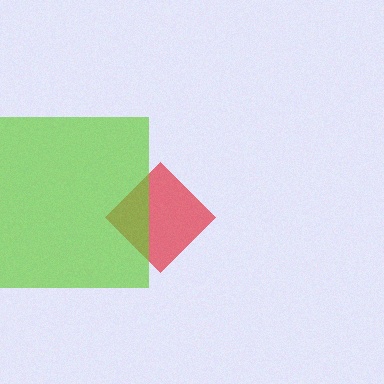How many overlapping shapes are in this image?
There are 2 overlapping shapes in the image.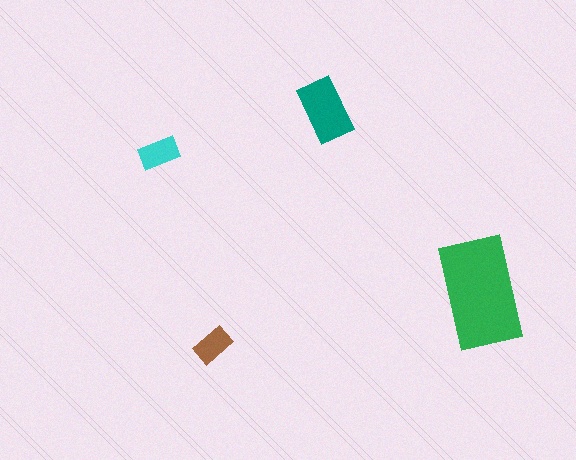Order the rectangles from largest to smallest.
the green one, the teal one, the cyan one, the brown one.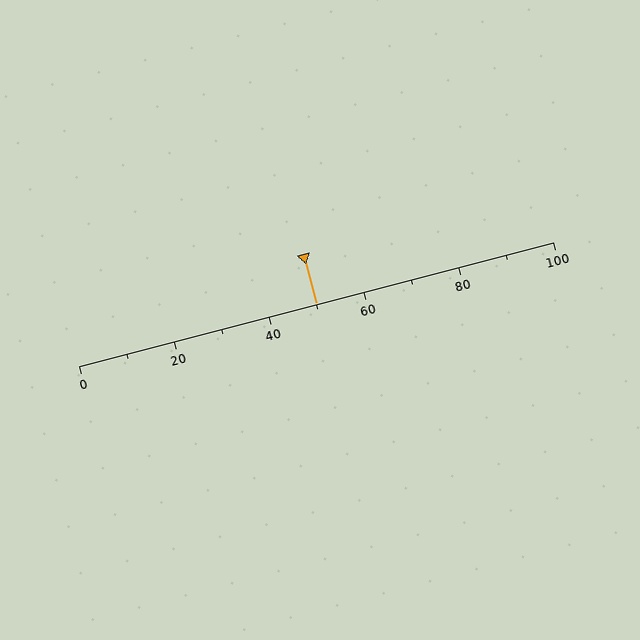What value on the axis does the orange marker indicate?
The marker indicates approximately 50.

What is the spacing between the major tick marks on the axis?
The major ticks are spaced 20 apart.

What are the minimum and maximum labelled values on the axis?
The axis runs from 0 to 100.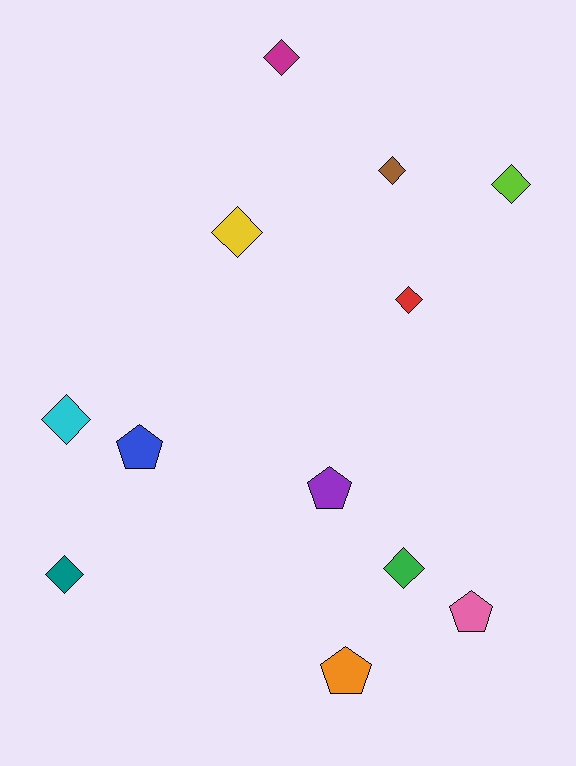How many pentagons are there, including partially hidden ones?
There are 4 pentagons.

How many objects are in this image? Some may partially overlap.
There are 12 objects.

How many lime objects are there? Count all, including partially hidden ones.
There is 1 lime object.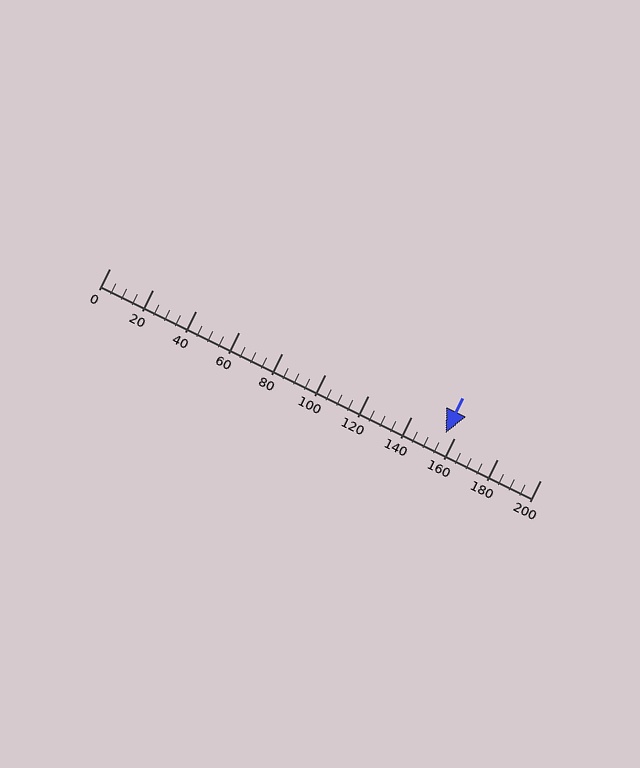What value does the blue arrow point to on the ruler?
The blue arrow points to approximately 156.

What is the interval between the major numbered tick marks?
The major tick marks are spaced 20 units apart.